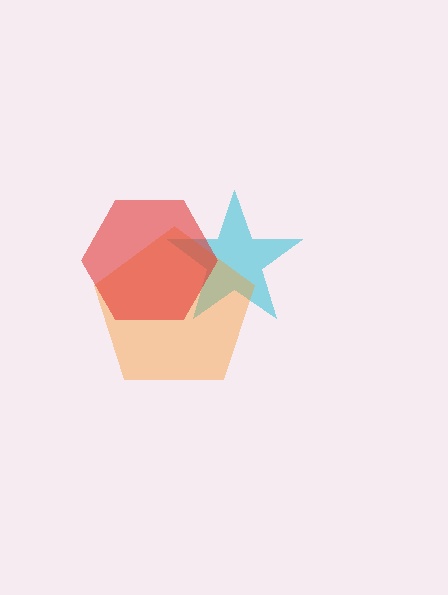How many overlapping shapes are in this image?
There are 3 overlapping shapes in the image.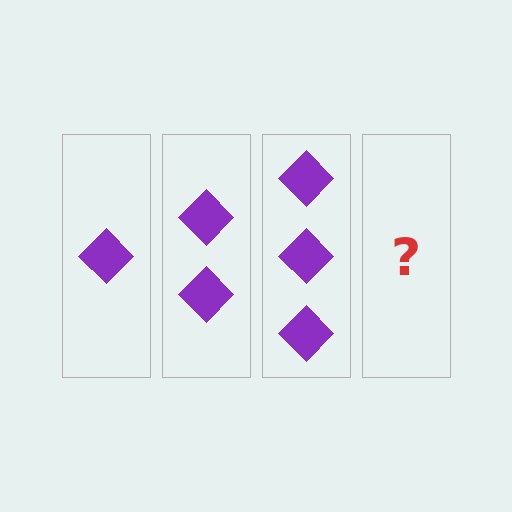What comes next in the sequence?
The next element should be 4 diamonds.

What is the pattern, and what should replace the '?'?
The pattern is that each step adds one more diamond. The '?' should be 4 diamonds.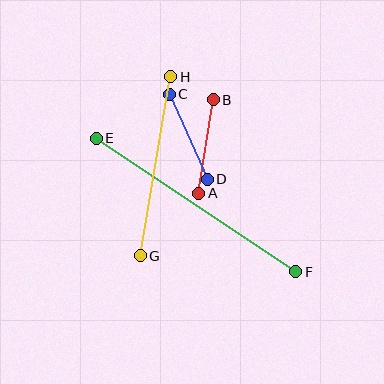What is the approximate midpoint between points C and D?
The midpoint is at approximately (188, 137) pixels.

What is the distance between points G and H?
The distance is approximately 182 pixels.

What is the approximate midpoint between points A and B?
The midpoint is at approximately (206, 147) pixels.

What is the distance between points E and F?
The distance is approximately 240 pixels.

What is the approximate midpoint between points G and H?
The midpoint is at approximately (156, 166) pixels.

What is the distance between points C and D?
The distance is approximately 93 pixels.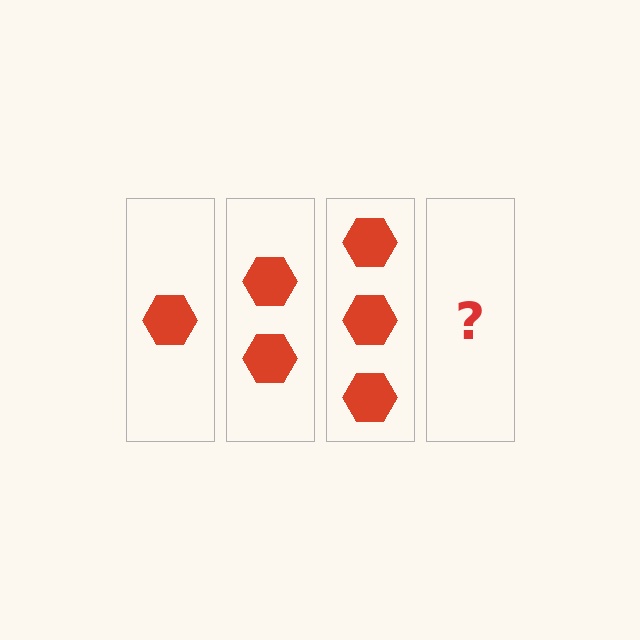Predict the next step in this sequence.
The next step is 4 hexagons.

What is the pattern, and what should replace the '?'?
The pattern is that each step adds one more hexagon. The '?' should be 4 hexagons.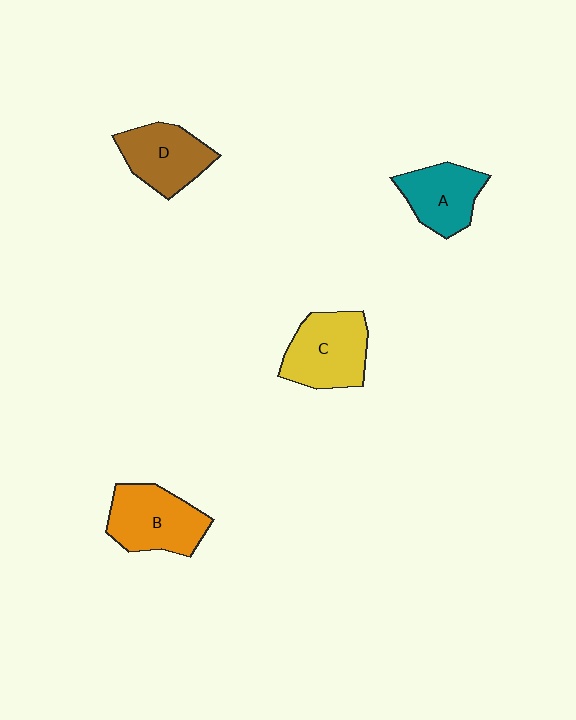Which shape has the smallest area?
Shape A (teal).